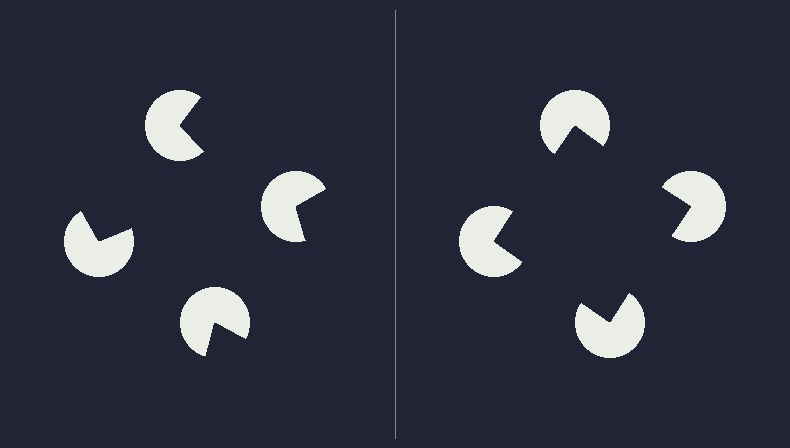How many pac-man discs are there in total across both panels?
8 — 4 on each side.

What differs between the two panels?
The pac-man discs are positioned identically on both sides; only the wedge orientations differ. On the right they align to a square; on the left they are misaligned.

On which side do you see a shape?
An illusory square appears on the right side. On the left side the wedge cuts are rotated, so no coherent shape forms.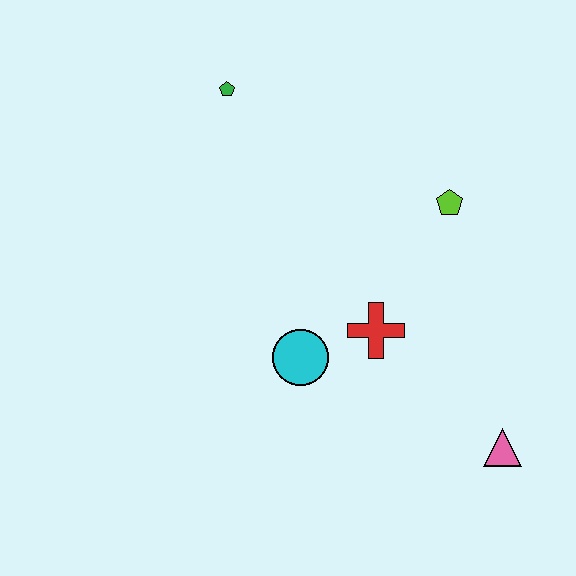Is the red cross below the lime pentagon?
Yes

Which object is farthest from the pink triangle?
The green pentagon is farthest from the pink triangle.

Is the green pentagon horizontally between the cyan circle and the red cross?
No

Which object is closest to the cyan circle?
The red cross is closest to the cyan circle.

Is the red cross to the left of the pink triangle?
Yes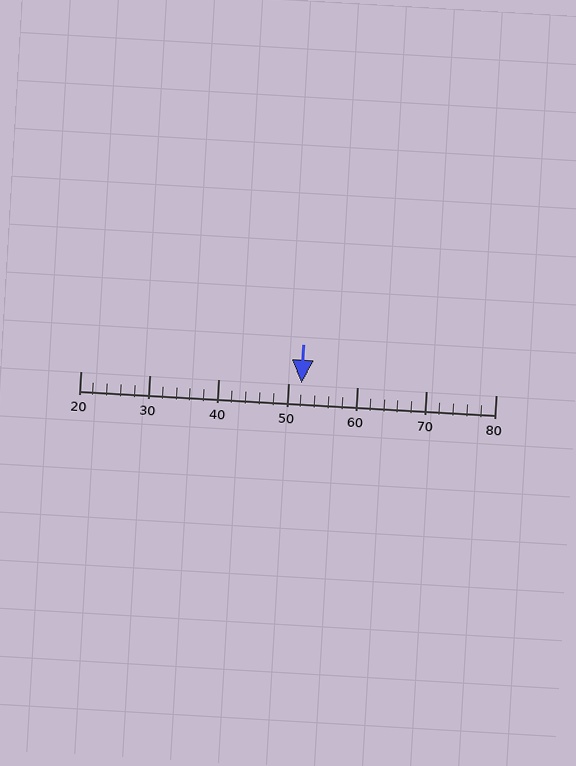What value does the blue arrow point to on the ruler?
The blue arrow points to approximately 52.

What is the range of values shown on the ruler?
The ruler shows values from 20 to 80.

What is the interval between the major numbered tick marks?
The major tick marks are spaced 10 units apart.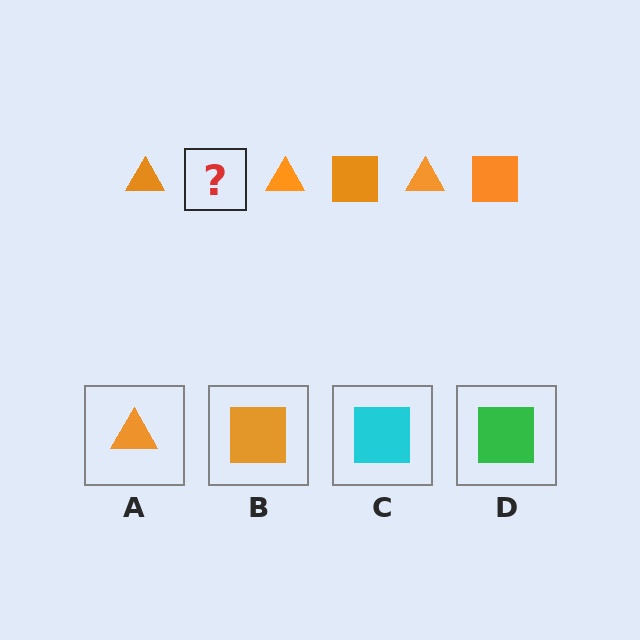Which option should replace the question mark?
Option B.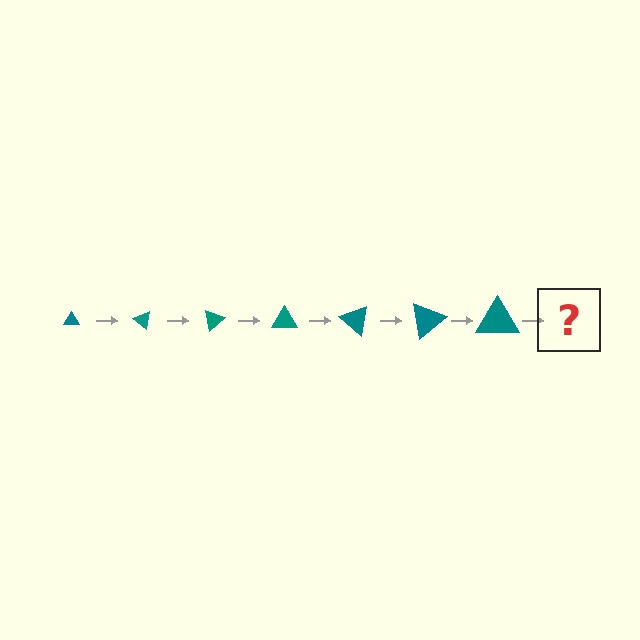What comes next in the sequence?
The next element should be a triangle, larger than the previous one and rotated 280 degrees from the start.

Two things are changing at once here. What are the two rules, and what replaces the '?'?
The two rules are that the triangle grows larger each step and it rotates 40 degrees each step. The '?' should be a triangle, larger than the previous one and rotated 280 degrees from the start.